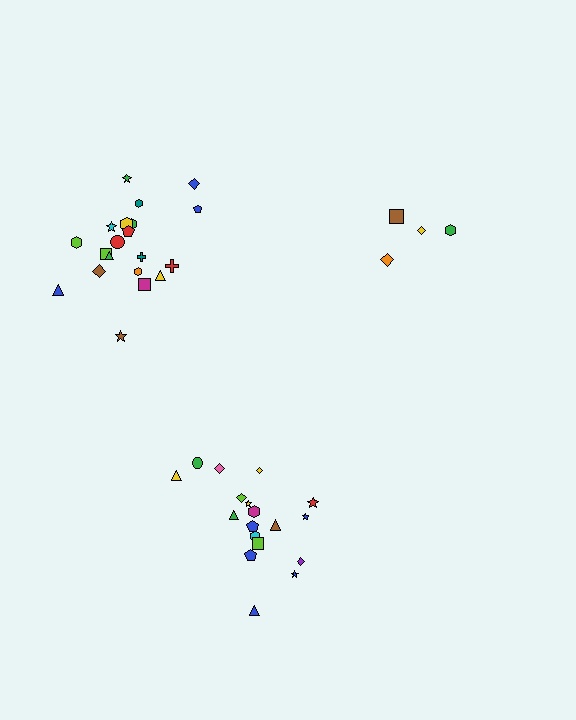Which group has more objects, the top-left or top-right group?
The top-left group.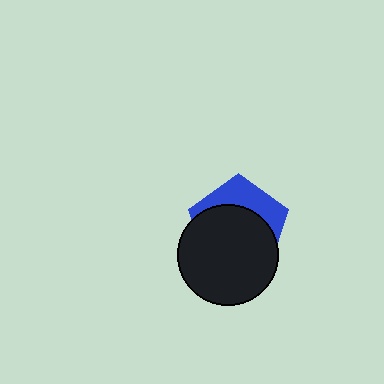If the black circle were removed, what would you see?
You would see the complete blue pentagon.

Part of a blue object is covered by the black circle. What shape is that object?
It is a pentagon.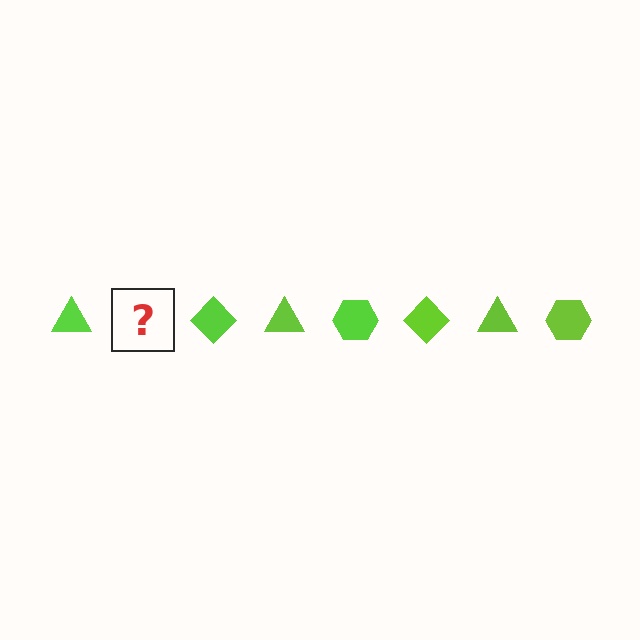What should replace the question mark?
The question mark should be replaced with a lime hexagon.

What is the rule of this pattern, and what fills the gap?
The rule is that the pattern cycles through triangle, hexagon, diamond shapes in lime. The gap should be filled with a lime hexagon.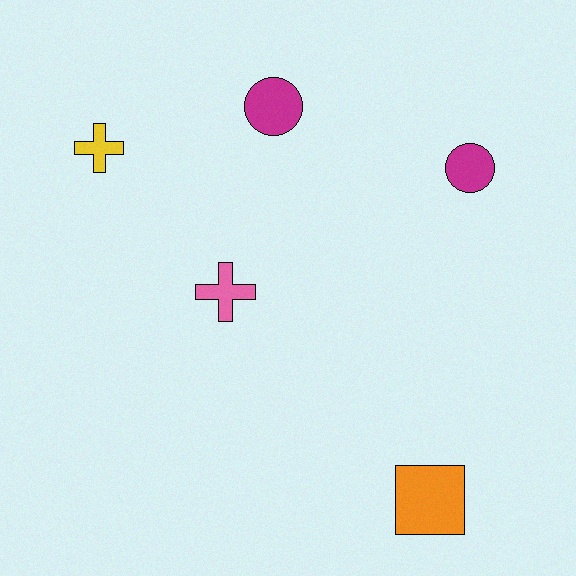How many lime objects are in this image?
There are no lime objects.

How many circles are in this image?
There are 2 circles.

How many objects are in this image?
There are 5 objects.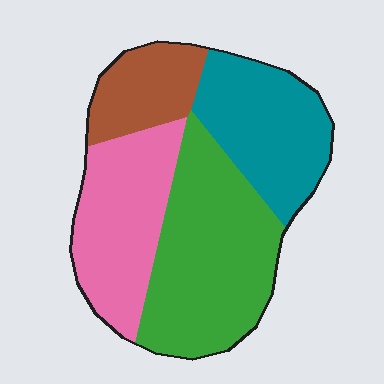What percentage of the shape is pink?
Pink covers around 25% of the shape.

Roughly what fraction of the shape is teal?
Teal takes up about one quarter (1/4) of the shape.